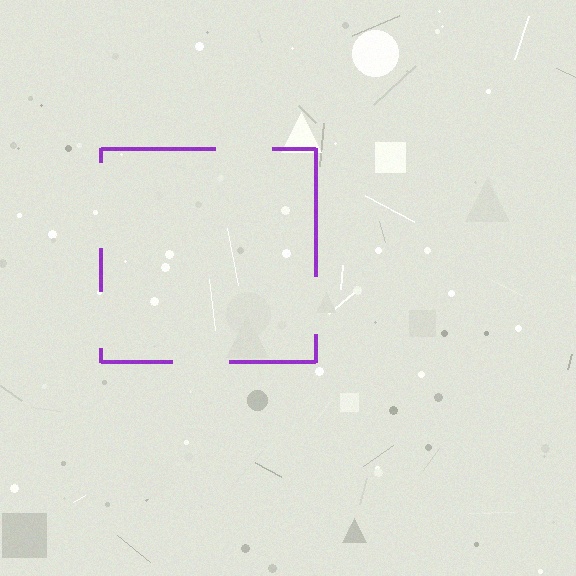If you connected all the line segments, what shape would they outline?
They would outline a square.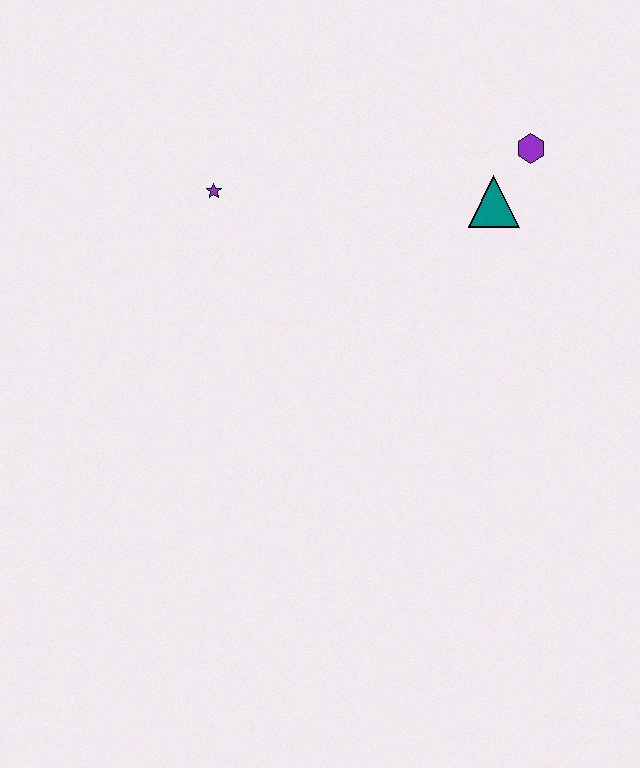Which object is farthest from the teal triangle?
The purple star is farthest from the teal triangle.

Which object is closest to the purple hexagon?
The teal triangle is closest to the purple hexagon.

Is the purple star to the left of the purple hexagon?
Yes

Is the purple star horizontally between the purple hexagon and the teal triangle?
No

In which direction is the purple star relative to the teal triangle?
The purple star is to the left of the teal triangle.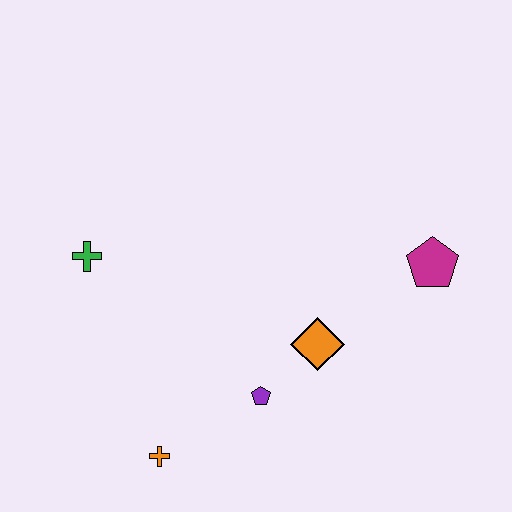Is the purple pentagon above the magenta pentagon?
No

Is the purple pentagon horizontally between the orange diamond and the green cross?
Yes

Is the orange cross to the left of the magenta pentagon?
Yes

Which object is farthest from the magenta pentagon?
The green cross is farthest from the magenta pentagon.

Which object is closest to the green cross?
The orange cross is closest to the green cross.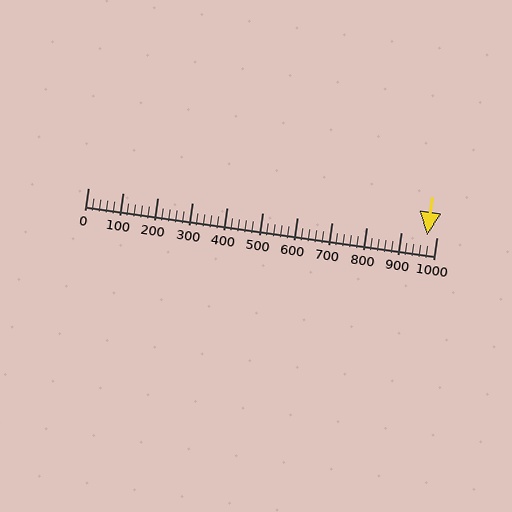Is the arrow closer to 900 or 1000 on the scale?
The arrow is closer to 1000.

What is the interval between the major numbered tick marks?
The major tick marks are spaced 100 units apart.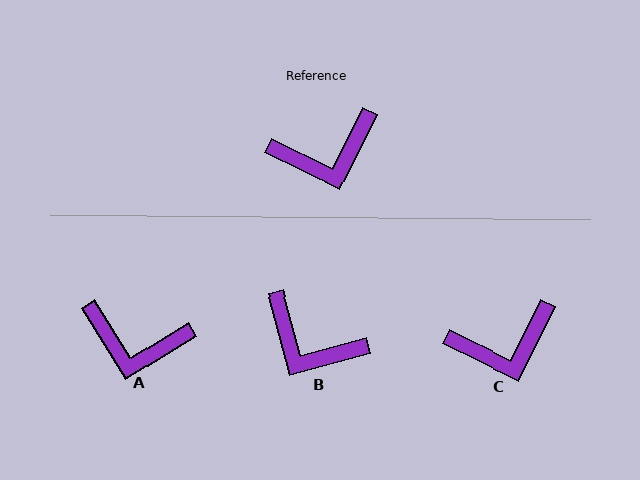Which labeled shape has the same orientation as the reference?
C.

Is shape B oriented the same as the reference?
No, it is off by about 49 degrees.